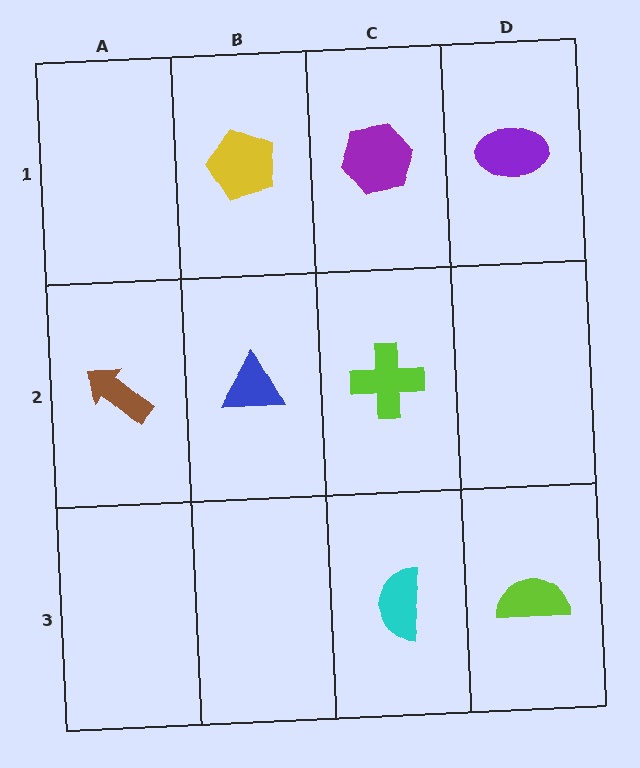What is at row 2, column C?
A lime cross.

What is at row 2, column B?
A blue triangle.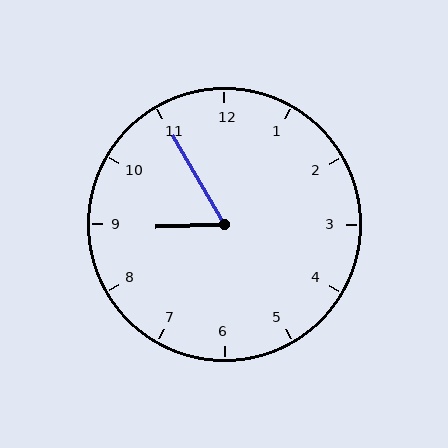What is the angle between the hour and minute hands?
Approximately 62 degrees.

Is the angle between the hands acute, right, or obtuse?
It is acute.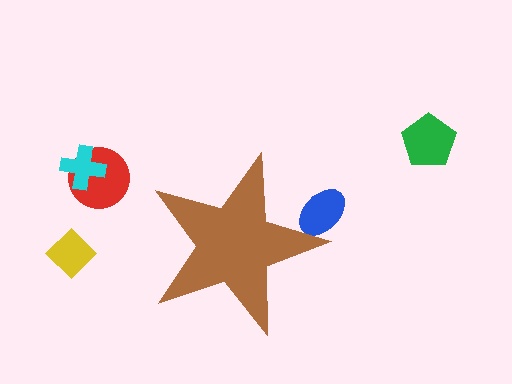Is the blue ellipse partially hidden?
Yes, the blue ellipse is partially hidden behind the brown star.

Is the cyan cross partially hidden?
No, the cyan cross is fully visible.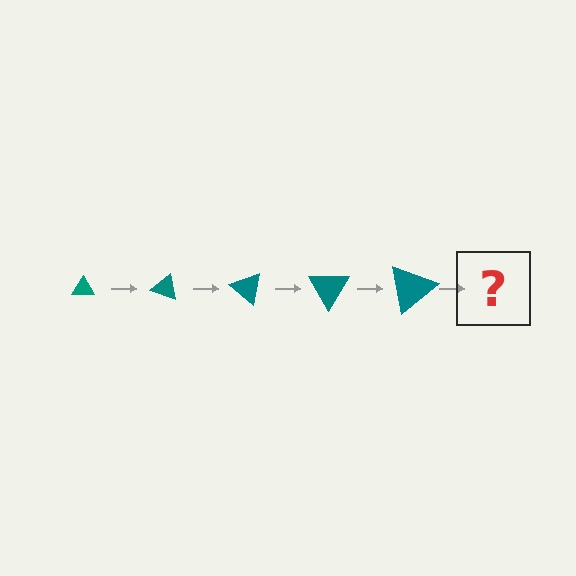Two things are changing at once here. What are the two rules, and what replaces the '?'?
The two rules are that the triangle grows larger each step and it rotates 20 degrees each step. The '?' should be a triangle, larger than the previous one and rotated 100 degrees from the start.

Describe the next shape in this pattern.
It should be a triangle, larger than the previous one and rotated 100 degrees from the start.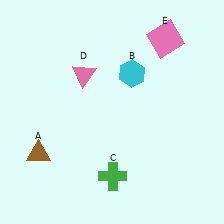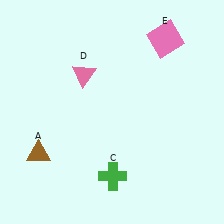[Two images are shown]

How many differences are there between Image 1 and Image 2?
There is 1 difference between the two images.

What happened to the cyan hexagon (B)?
The cyan hexagon (B) was removed in Image 2. It was in the top-right area of Image 1.